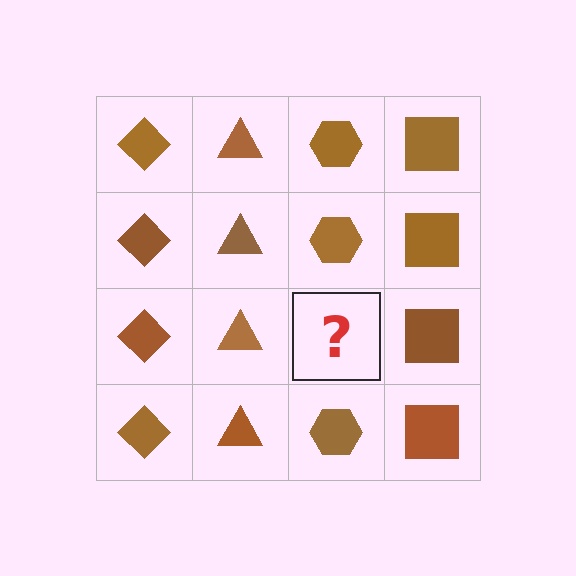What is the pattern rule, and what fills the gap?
The rule is that each column has a consistent shape. The gap should be filled with a brown hexagon.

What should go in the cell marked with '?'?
The missing cell should contain a brown hexagon.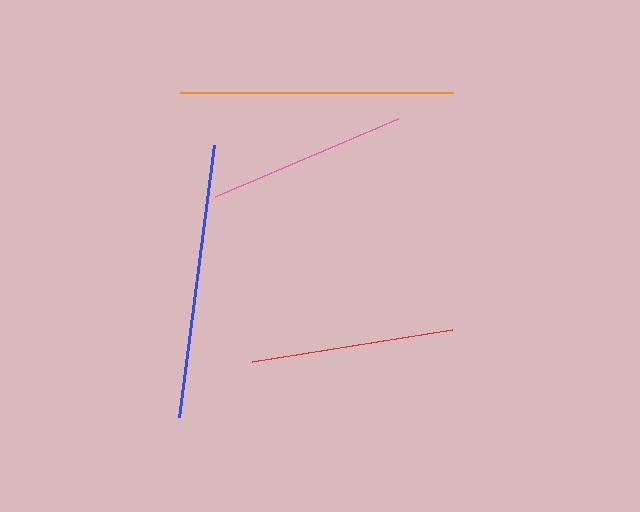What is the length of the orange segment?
The orange segment is approximately 273 pixels long.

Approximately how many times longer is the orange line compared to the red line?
The orange line is approximately 1.3 times the length of the red line.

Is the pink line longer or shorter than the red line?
The red line is longer than the pink line.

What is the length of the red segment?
The red segment is approximately 203 pixels long.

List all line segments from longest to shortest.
From longest to shortest: blue, orange, red, pink.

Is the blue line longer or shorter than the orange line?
The blue line is longer than the orange line.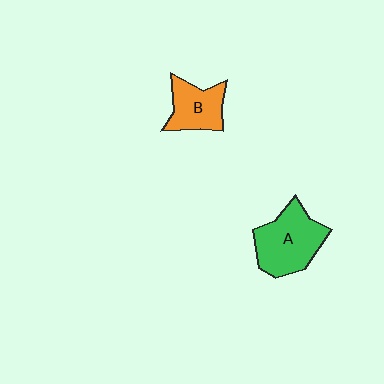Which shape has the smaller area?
Shape B (orange).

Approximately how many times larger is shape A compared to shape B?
Approximately 1.5 times.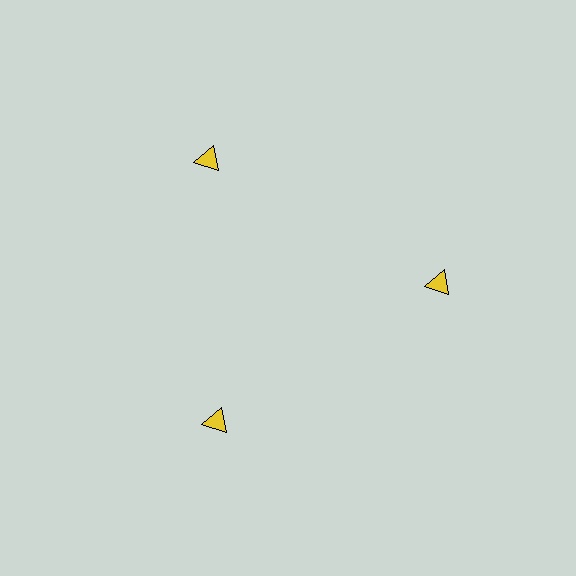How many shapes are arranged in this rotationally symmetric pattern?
There are 3 shapes, arranged in 3 groups of 1.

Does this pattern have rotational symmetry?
Yes, this pattern has 3-fold rotational symmetry. It looks the same after rotating 120 degrees around the center.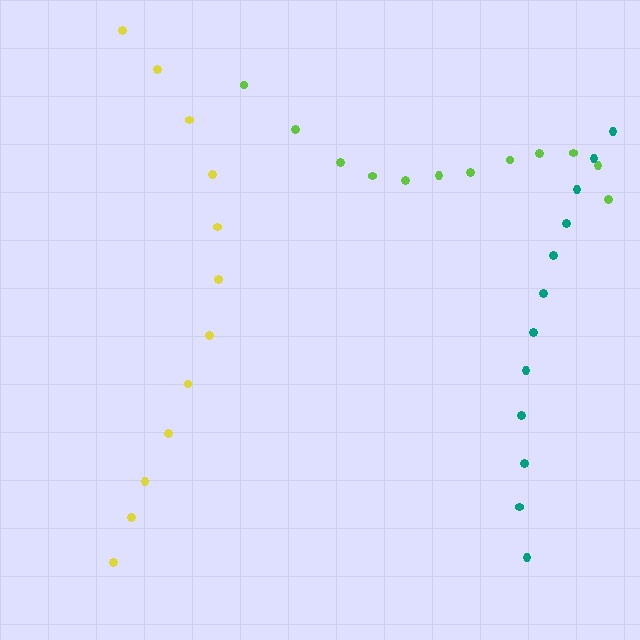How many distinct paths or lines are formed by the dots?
There are 3 distinct paths.